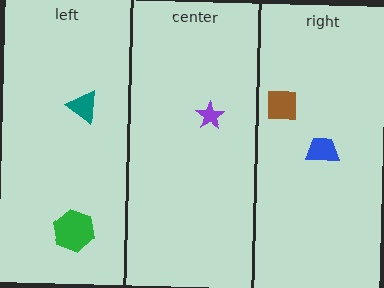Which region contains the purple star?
The center region.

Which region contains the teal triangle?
The left region.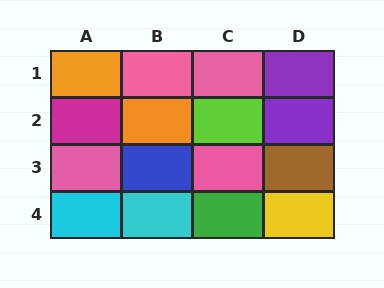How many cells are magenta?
1 cell is magenta.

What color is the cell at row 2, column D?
Purple.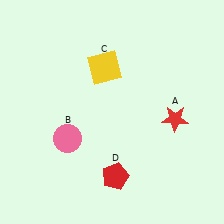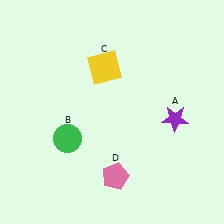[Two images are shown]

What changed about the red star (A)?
In Image 1, A is red. In Image 2, it changed to purple.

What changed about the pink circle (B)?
In Image 1, B is pink. In Image 2, it changed to green.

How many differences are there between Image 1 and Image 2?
There are 3 differences between the two images.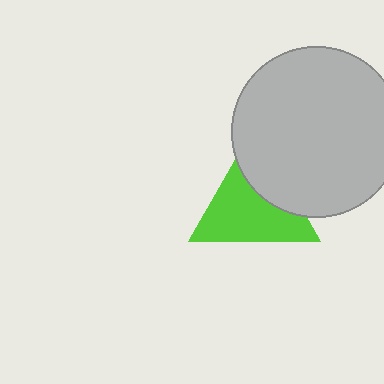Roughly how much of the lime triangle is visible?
Most of it is visible (roughly 66%).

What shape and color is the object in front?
The object in front is a light gray circle.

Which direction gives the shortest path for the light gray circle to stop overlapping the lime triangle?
Moving toward the upper-right gives the shortest separation.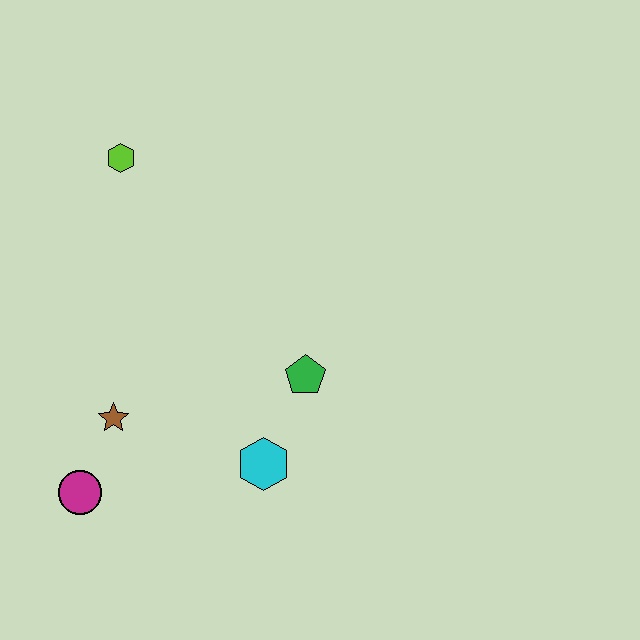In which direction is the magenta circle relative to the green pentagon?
The magenta circle is to the left of the green pentagon.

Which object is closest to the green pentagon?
The cyan hexagon is closest to the green pentagon.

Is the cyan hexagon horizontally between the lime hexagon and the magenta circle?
No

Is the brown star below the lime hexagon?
Yes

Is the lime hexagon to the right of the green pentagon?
No